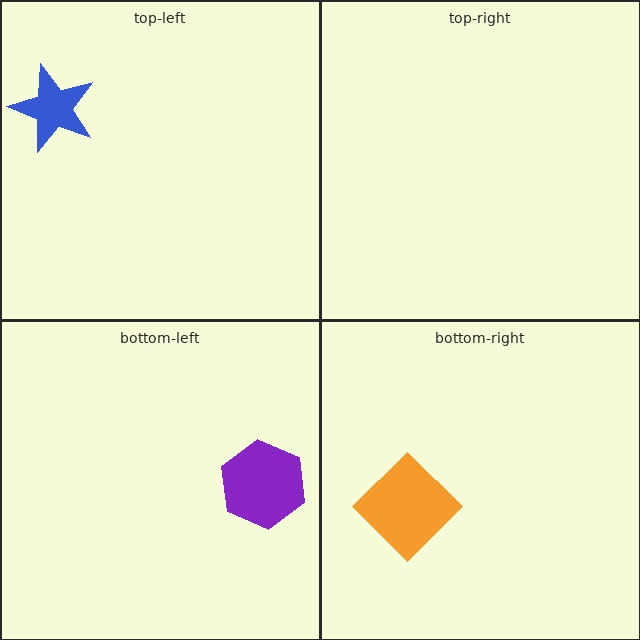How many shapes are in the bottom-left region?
1.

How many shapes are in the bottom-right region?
1.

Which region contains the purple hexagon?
The bottom-left region.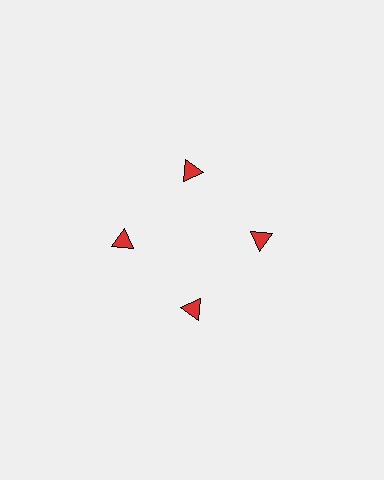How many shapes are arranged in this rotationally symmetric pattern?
There are 4 shapes, arranged in 4 groups of 1.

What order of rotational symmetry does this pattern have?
This pattern has 4-fold rotational symmetry.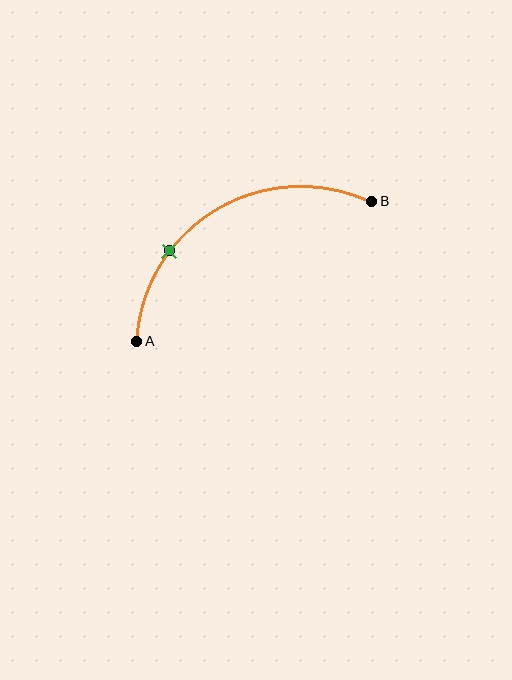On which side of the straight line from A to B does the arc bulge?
The arc bulges above the straight line connecting A and B.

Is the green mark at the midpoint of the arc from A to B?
No. The green mark lies on the arc but is closer to endpoint A. The arc midpoint would be at the point on the curve equidistant along the arc from both A and B.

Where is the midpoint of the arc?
The arc midpoint is the point on the curve farthest from the straight line joining A and B. It sits above that line.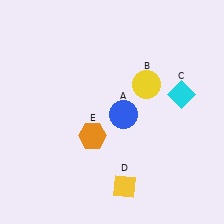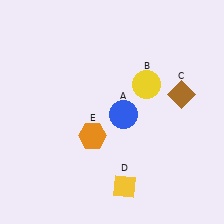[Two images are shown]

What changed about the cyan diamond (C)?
In Image 1, C is cyan. In Image 2, it changed to brown.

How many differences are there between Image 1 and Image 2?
There is 1 difference between the two images.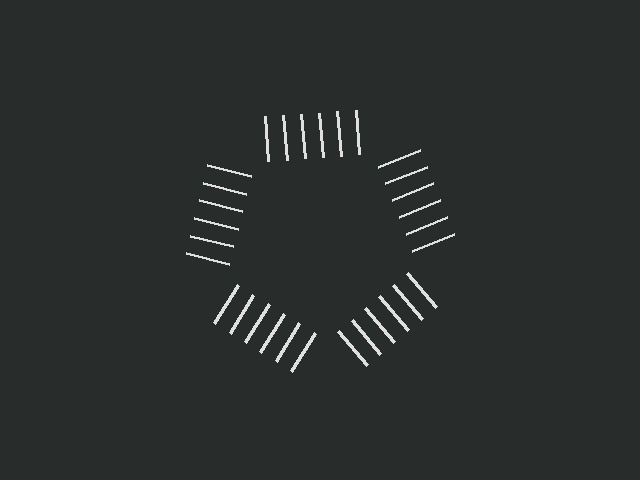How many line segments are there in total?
30 — 6 along each of the 5 edges.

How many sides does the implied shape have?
5 sides — the line-ends trace a pentagon.